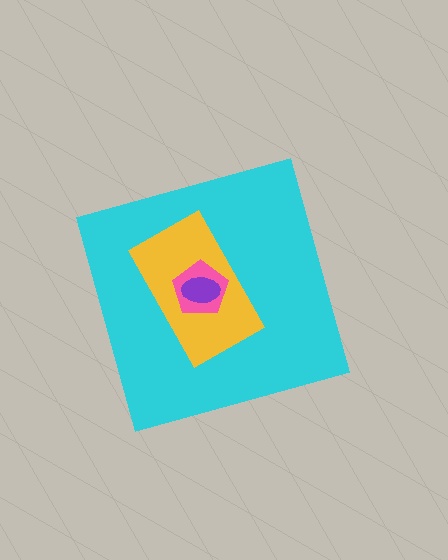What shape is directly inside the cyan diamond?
The yellow rectangle.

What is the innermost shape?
The purple ellipse.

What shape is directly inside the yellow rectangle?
The pink pentagon.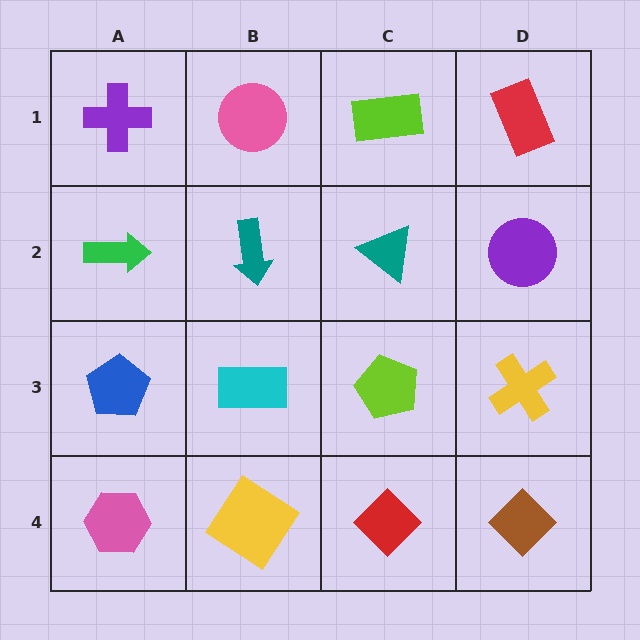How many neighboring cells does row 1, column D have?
2.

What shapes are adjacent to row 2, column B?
A pink circle (row 1, column B), a cyan rectangle (row 3, column B), a green arrow (row 2, column A), a teal triangle (row 2, column C).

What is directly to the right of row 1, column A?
A pink circle.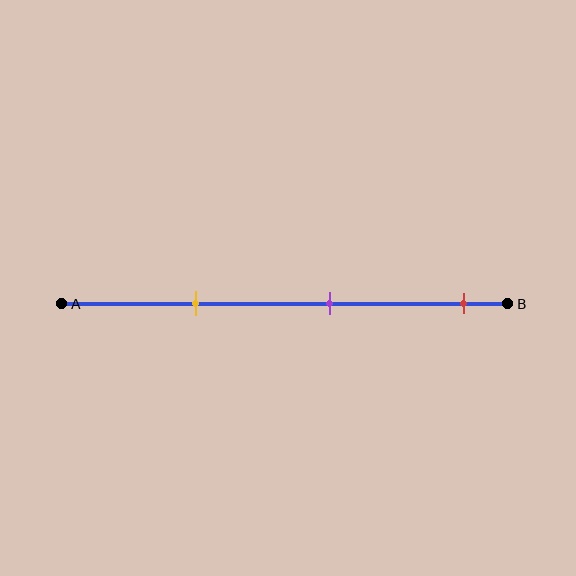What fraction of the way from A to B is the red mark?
The red mark is approximately 90% (0.9) of the way from A to B.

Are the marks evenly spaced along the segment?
Yes, the marks are approximately evenly spaced.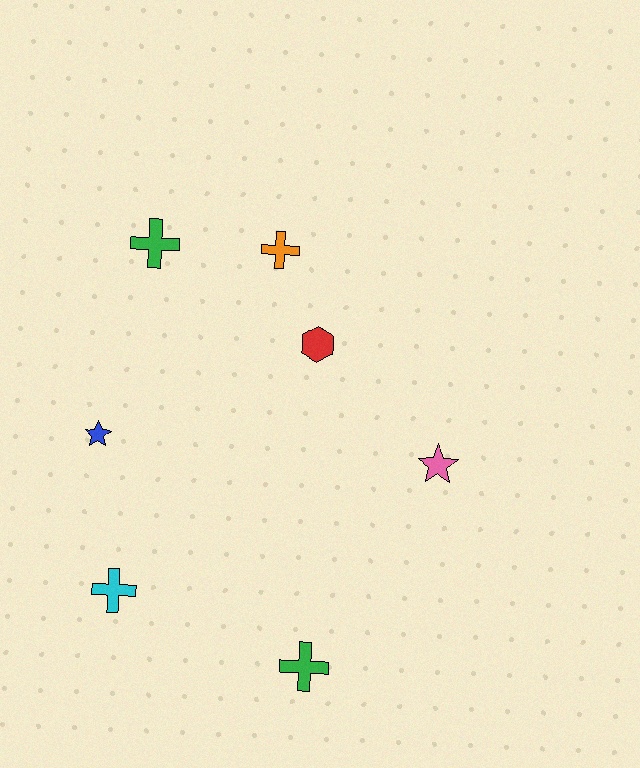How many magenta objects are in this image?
There are no magenta objects.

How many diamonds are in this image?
There are no diamonds.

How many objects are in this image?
There are 7 objects.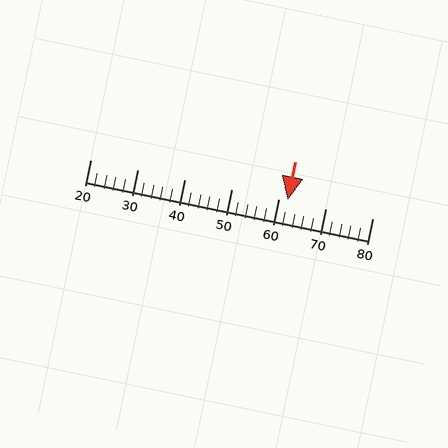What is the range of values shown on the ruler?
The ruler shows values from 20 to 80.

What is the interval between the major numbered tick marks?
The major tick marks are spaced 10 units apart.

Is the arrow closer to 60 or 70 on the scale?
The arrow is closer to 60.